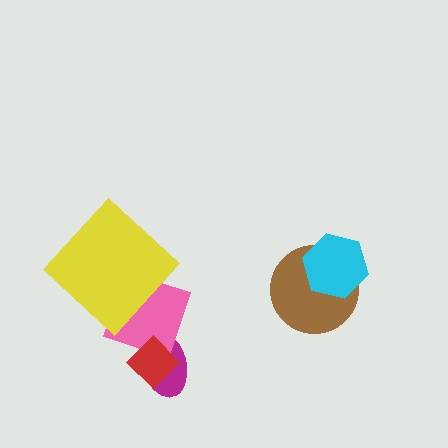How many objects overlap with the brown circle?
1 object overlaps with the brown circle.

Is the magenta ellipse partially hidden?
Yes, it is partially covered by another shape.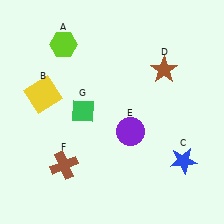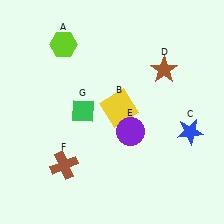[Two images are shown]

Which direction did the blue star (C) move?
The blue star (C) moved up.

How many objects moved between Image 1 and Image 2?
2 objects moved between the two images.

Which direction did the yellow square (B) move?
The yellow square (B) moved right.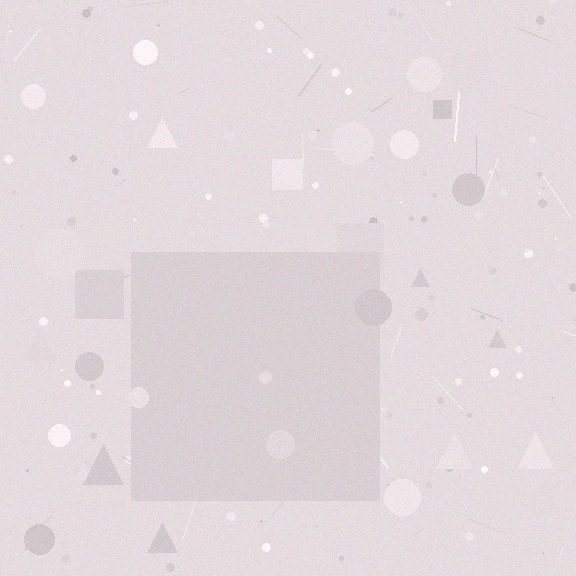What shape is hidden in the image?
A square is hidden in the image.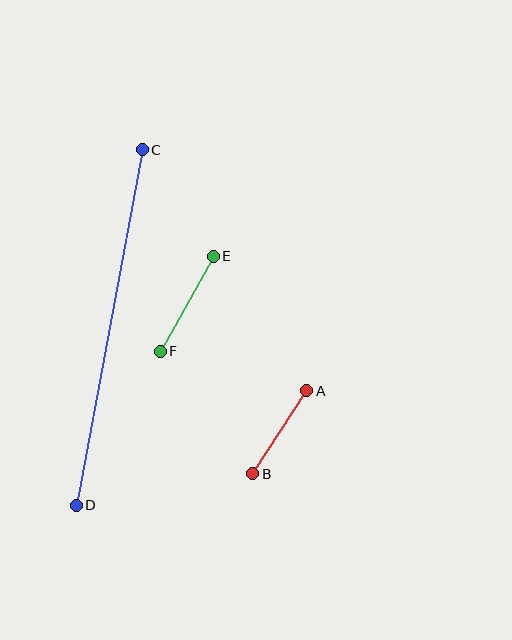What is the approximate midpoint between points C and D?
The midpoint is at approximately (109, 327) pixels.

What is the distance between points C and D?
The distance is approximately 362 pixels.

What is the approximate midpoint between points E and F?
The midpoint is at approximately (187, 304) pixels.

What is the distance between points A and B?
The distance is approximately 99 pixels.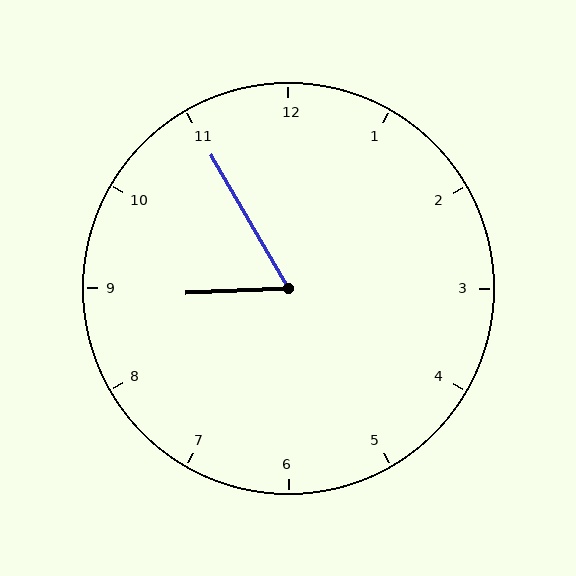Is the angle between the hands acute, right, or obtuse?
It is acute.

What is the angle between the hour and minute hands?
Approximately 62 degrees.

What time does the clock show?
8:55.